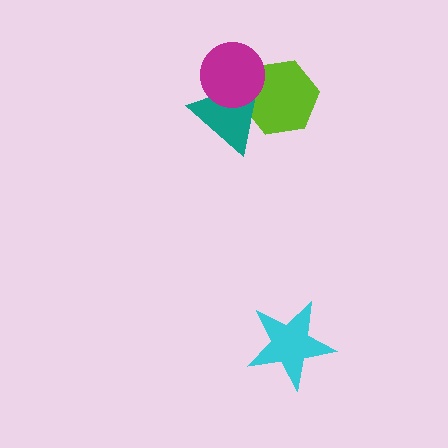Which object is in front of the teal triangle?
The magenta circle is in front of the teal triangle.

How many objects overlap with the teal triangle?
2 objects overlap with the teal triangle.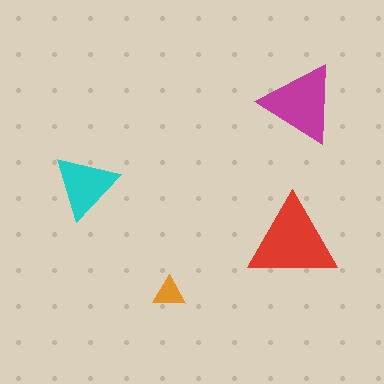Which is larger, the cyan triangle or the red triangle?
The red one.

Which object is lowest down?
The orange triangle is bottommost.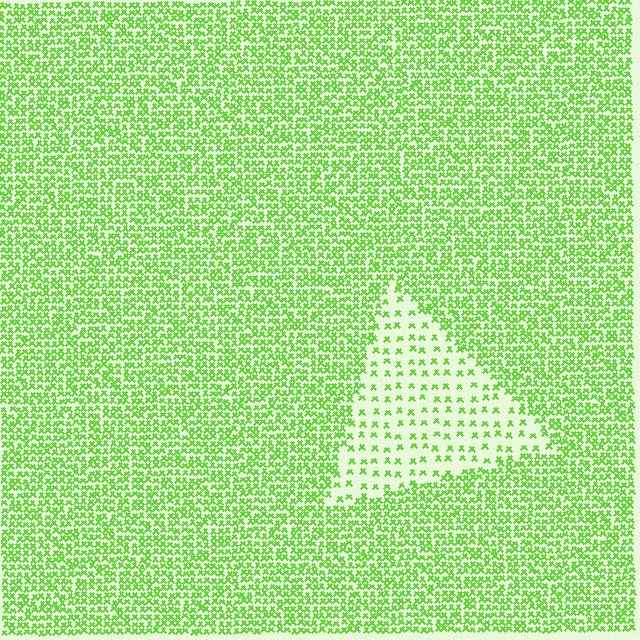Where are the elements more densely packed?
The elements are more densely packed outside the triangle boundary.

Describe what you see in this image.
The image contains small lime elements arranged at two different densities. A triangle-shaped region is visible where the elements are less densely packed than the surrounding area.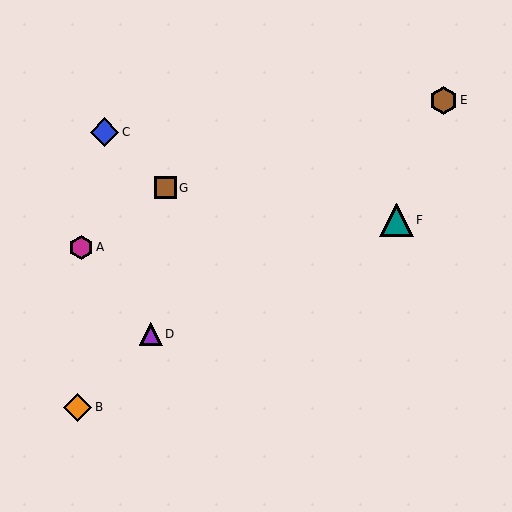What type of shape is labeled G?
Shape G is a brown square.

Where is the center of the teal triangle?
The center of the teal triangle is at (396, 220).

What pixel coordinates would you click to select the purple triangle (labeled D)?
Click at (151, 334) to select the purple triangle D.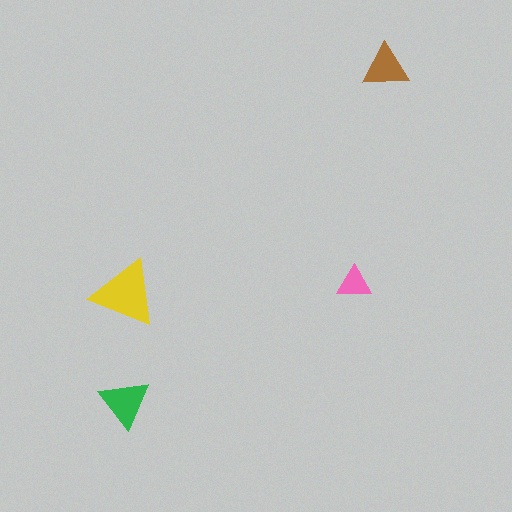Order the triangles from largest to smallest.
the yellow one, the green one, the brown one, the pink one.